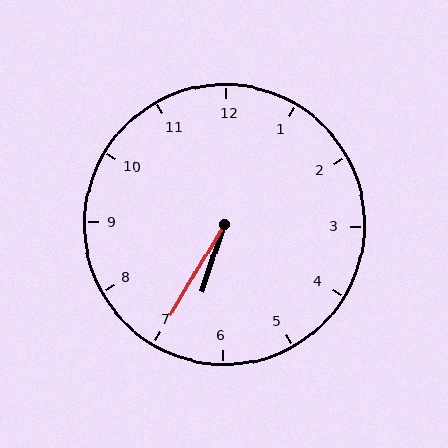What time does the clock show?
6:35.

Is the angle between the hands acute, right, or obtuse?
It is acute.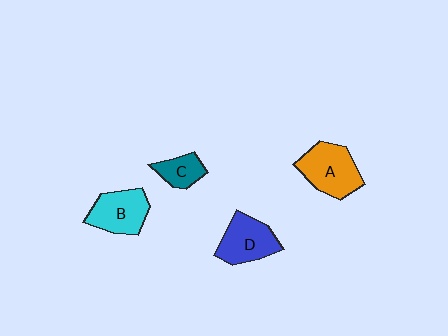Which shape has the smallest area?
Shape C (teal).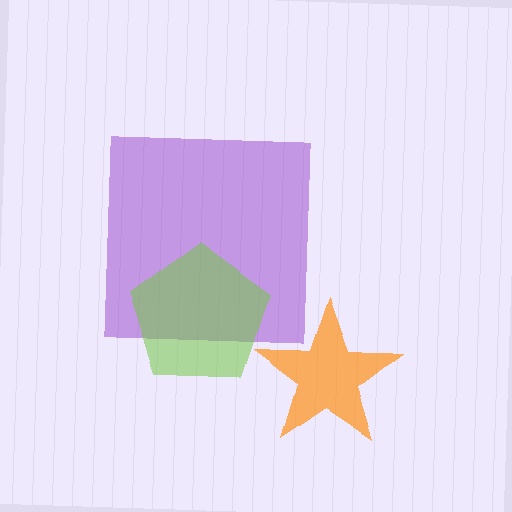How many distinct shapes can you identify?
There are 3 distinct shapes: an orange star, a purple square, a lime pentagon.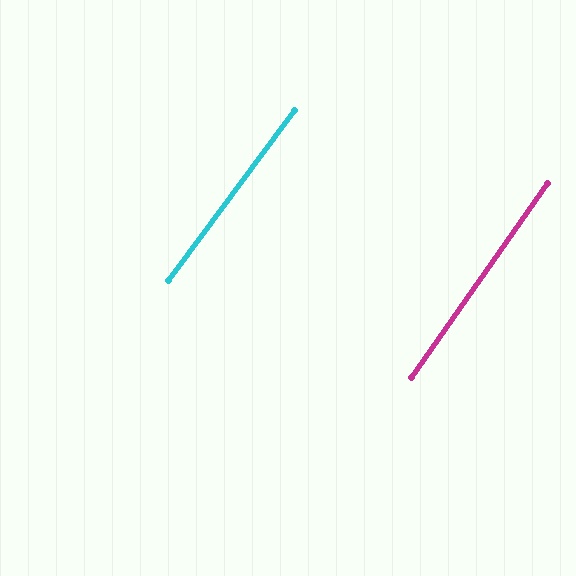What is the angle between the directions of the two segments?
Approximately 1 degree.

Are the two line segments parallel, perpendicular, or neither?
Parallel — their directions differ by only 1.4°.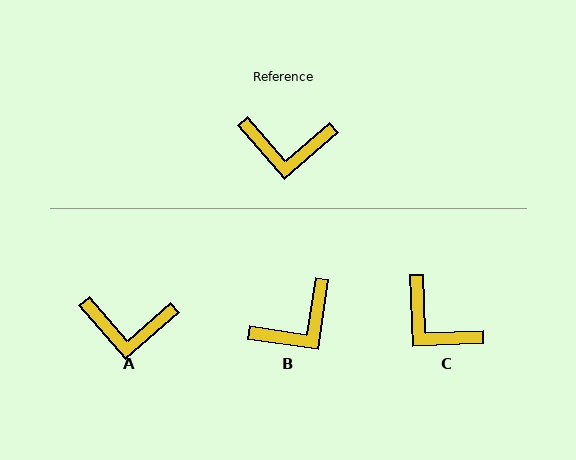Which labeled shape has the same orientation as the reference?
A.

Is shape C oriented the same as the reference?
No, it is off by about 39 degrees.